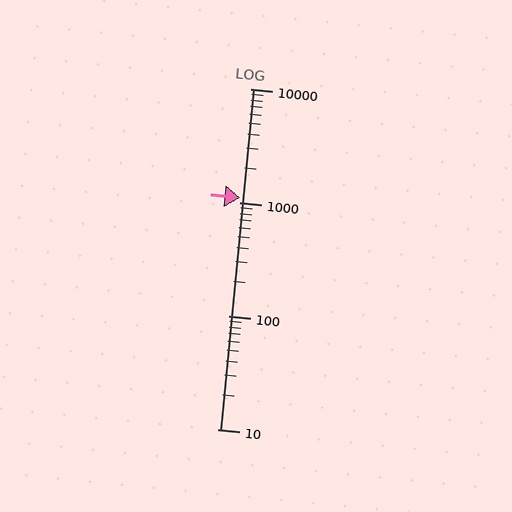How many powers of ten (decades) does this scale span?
The scale spans 3 decades, from 10 to 10000.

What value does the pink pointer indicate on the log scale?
The pointer indicates approximately 1100.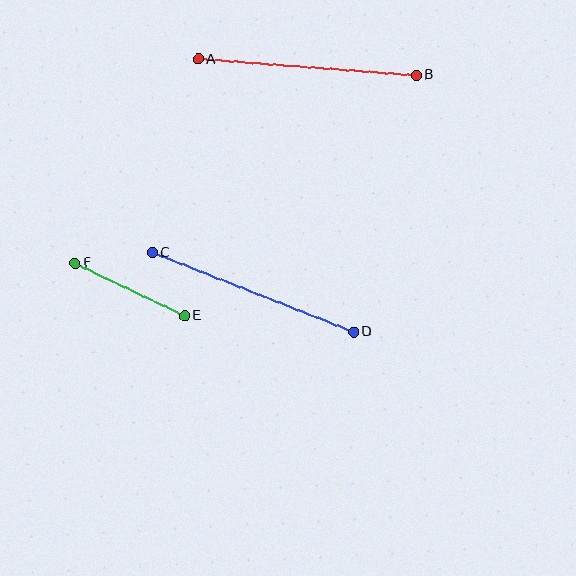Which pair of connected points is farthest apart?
Points A and B are farthest apart.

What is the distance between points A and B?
The distance is approximately 219 pixels.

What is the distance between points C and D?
The distance is approximately 216 pixels.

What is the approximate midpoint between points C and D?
The midpoint is at approximately (253, 292) pixels.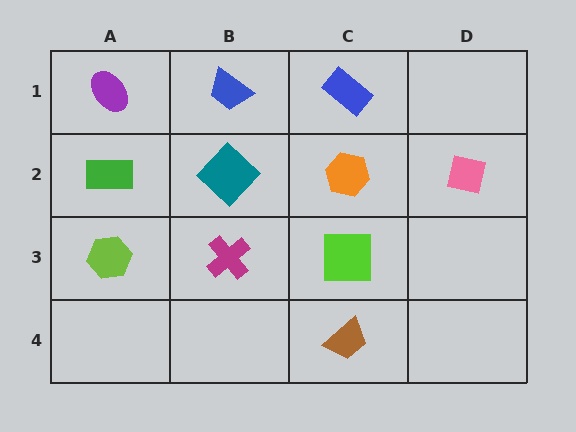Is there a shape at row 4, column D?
No, that cell is empty.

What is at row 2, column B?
A teal diamond.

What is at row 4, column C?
A brown trapezoid.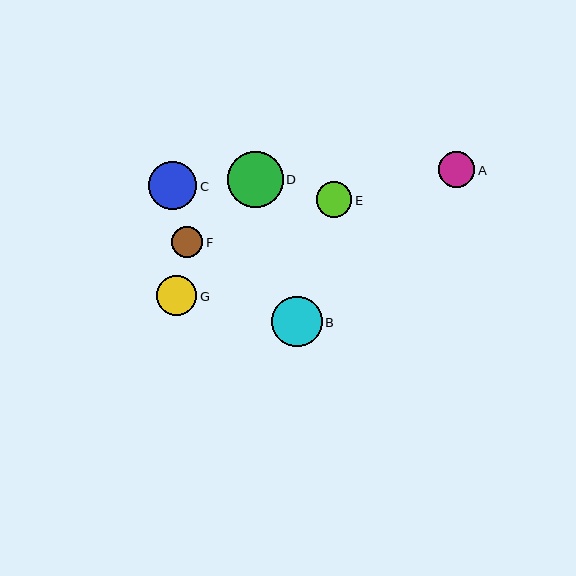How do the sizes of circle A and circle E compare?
Circle A and circle E are approximately the same size.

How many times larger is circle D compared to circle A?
Circle D is approximately 1.5 times the size of circle A.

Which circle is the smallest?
Circle F is the smallest with a size of approximately 31 pixels.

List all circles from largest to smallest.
From largest to smallest: D, B, C, G, A, E, F.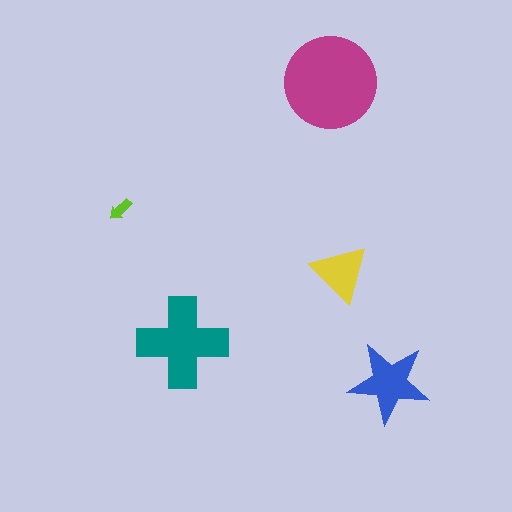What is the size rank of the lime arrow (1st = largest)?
5th.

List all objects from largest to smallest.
The magenta circle, the teal cross, the blue star, the yellow triangle, the lime arrow.